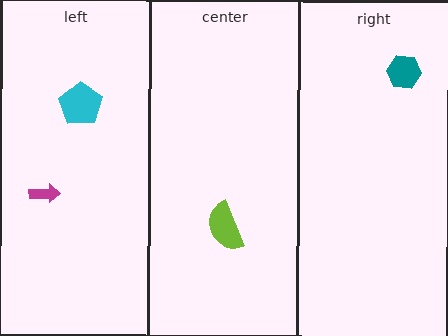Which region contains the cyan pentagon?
The left region.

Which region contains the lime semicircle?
The center region.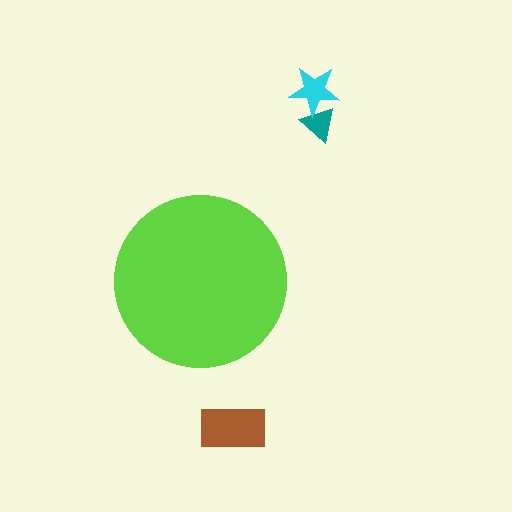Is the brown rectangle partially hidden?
No, the brown rectangle is fully visible.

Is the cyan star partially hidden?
No, the cyan star is fully visible.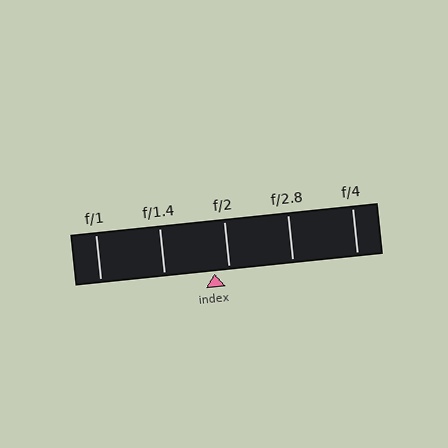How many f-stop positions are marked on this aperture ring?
There are 5 f-stop positions marked.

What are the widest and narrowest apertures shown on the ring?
The widest aperture shown is f/1 and the narrowest is f/4.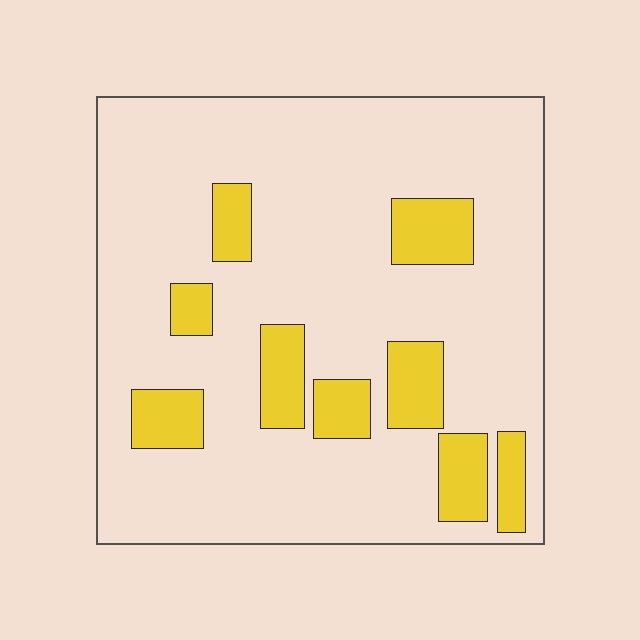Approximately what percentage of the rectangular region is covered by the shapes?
Approximately 20%.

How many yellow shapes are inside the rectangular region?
9.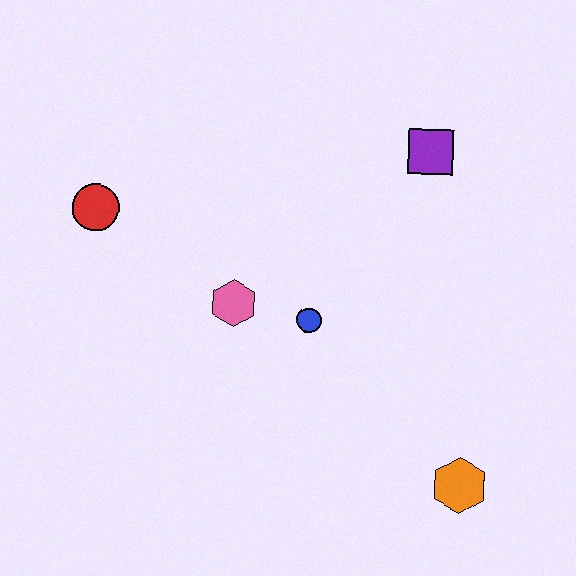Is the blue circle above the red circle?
No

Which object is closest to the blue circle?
The pink hexagon is closest to the blue circle.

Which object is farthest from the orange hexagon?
The red circle is farthest from the orange hexagon.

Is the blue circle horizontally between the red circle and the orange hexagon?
Yes